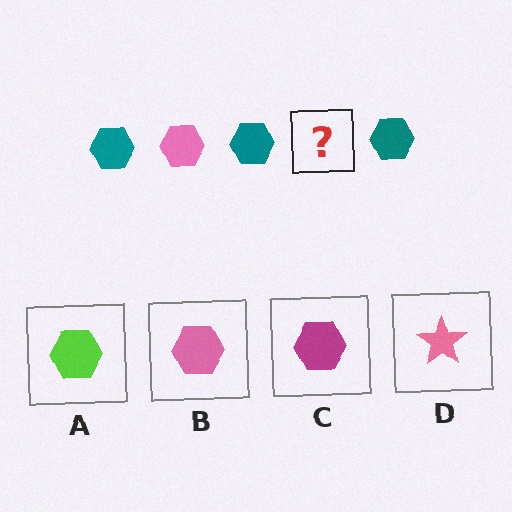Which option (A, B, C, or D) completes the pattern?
B.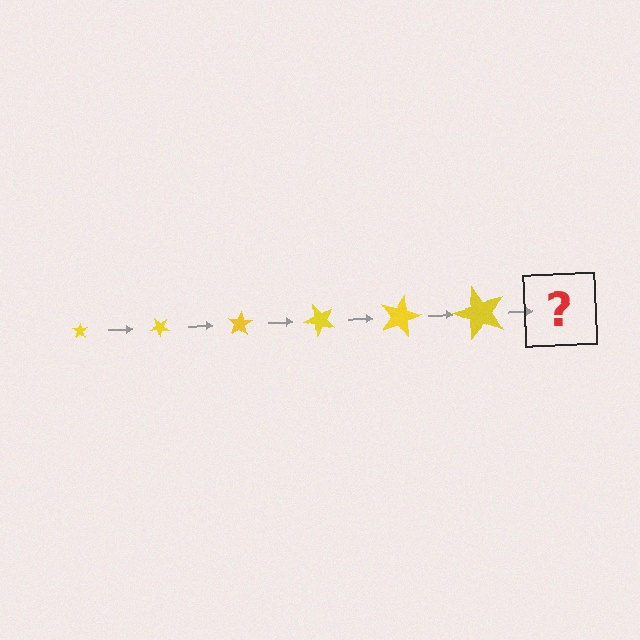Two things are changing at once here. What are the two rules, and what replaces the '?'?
The two rules are that the star grows larger each step and it rotates 40 degrees each step. The '?' should be a star, larger than the previous one and rotated 240 degrees from the start.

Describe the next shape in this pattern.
It should be a star, larger than the previous one and rotated 240 degrees from the start.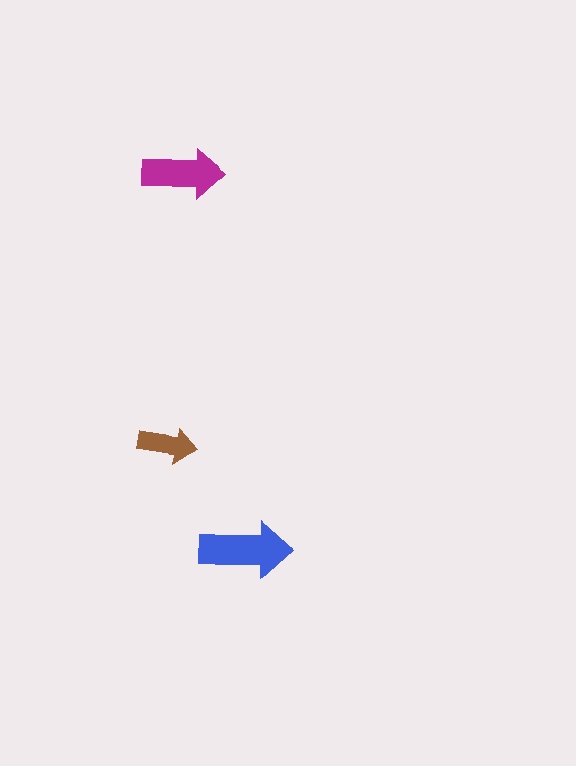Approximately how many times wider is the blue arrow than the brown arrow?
About 1.5 times wider.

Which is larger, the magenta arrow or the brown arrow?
The magenta one.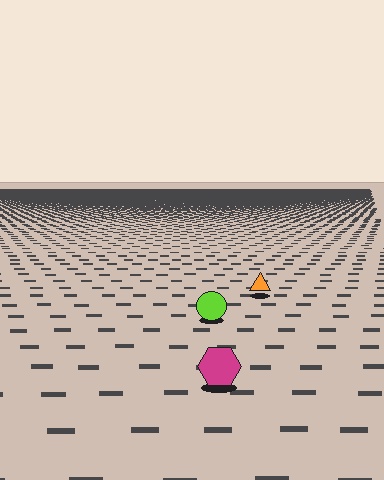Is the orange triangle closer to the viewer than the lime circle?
No. The lime circle is closer — you can tell from the texture gradient: the ground texture is coarser near it.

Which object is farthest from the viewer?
The orange triangle is farthest from the viewer. It appears smaller and the ground texture around it is denser.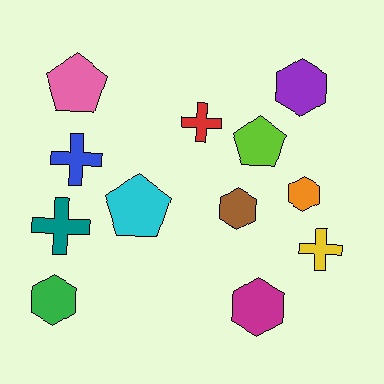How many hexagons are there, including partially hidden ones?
There are 5 hexagons.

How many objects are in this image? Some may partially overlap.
There are 12 objects.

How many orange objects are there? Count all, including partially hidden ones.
There is 1 orange object.